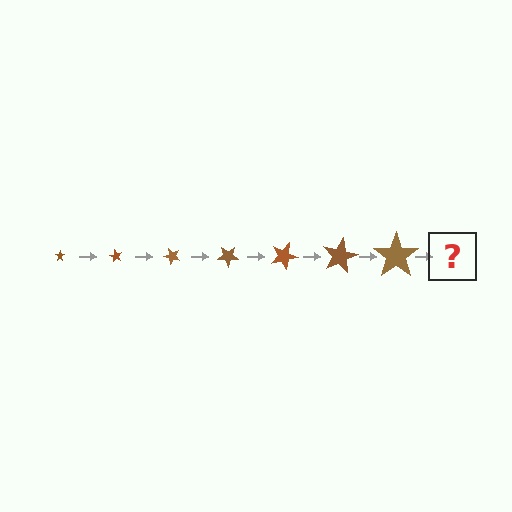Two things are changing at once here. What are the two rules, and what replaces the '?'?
The two rules are that the star grows larger each step and it rotates 60 degrees each step. The '?' should be a star, larger than the previous one and rotated 420 degrees from the start.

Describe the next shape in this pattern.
It should be a star, larger than the previous one and rotated 420 degrees from the start.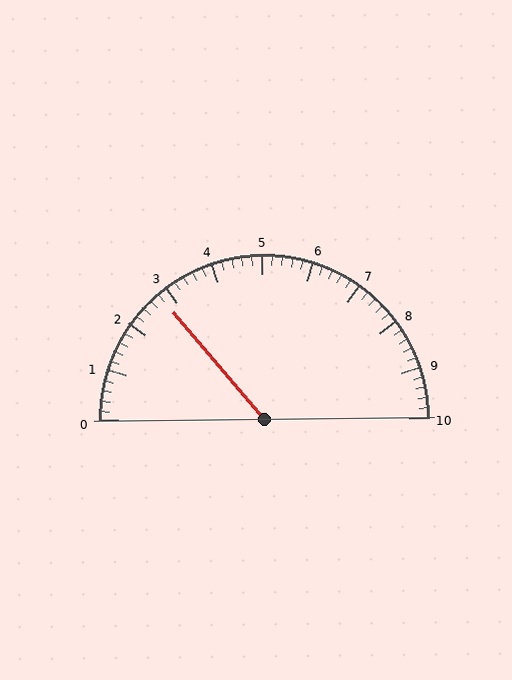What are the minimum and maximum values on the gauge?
The gauge ranges from 0 to 10.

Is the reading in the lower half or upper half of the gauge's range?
The reading is in the lower half of the range (0 to 10).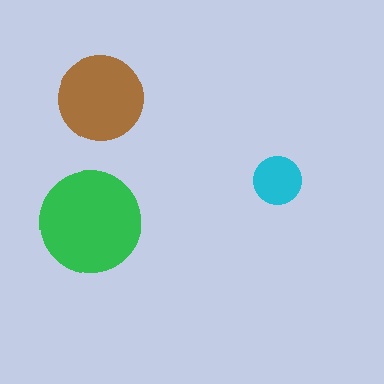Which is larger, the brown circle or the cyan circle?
The brown one.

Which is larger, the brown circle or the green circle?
The green one.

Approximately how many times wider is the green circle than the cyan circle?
About 2 times wider.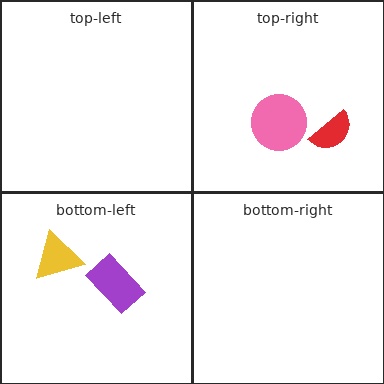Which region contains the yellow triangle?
The bottom-left region.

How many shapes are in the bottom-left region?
2.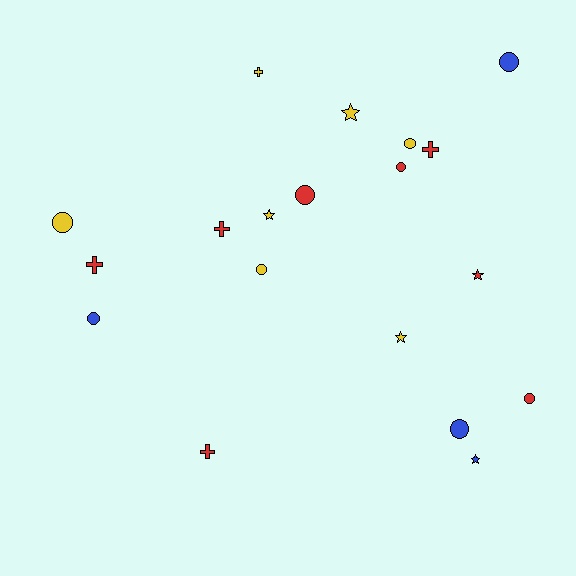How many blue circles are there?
There are 3 blue circles.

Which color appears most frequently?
Red, with 8 objects.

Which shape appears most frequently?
Circle, with 9 objects.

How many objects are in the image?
There are 19 objects.